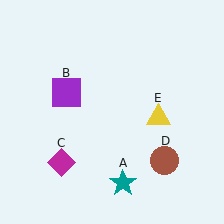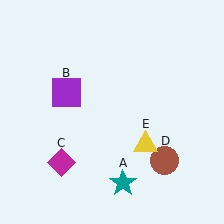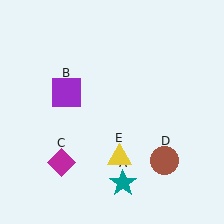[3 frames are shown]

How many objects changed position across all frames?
1 object changed position: yellow triangle (object E).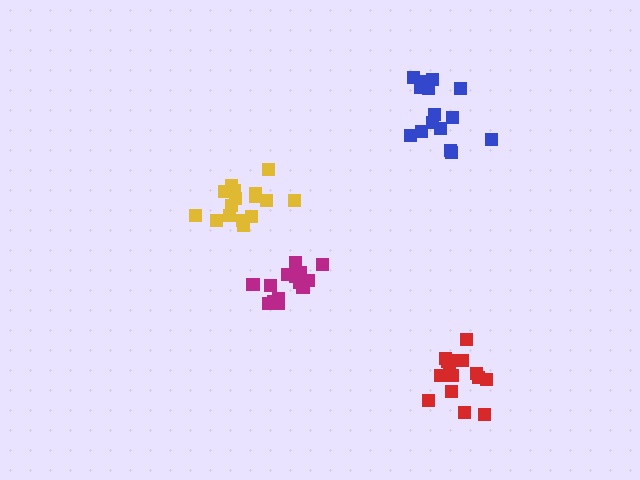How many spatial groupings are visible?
There are 4 spatial groupings.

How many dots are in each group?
Group 1: 15 dots, Group 2: 16 dots, Group 3: 16 dots, Group 4: 15 dots (62 total).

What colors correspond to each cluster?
The clusters are colored: magenta, yellow, red, blue.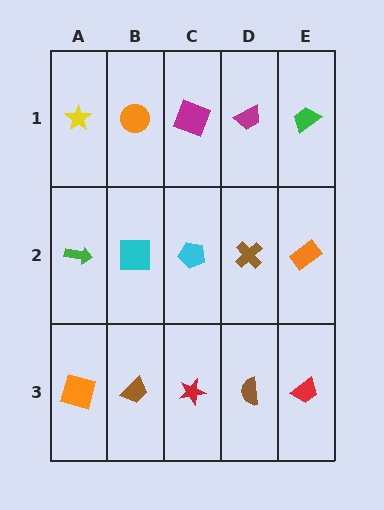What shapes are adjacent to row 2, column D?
A magenta trapezoid (row 1, column D), a brown semicircle (row 3, column D), a cyan pentagon (row 2, column C), an orange rectangle (row 2, column E).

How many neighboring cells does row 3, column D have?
3.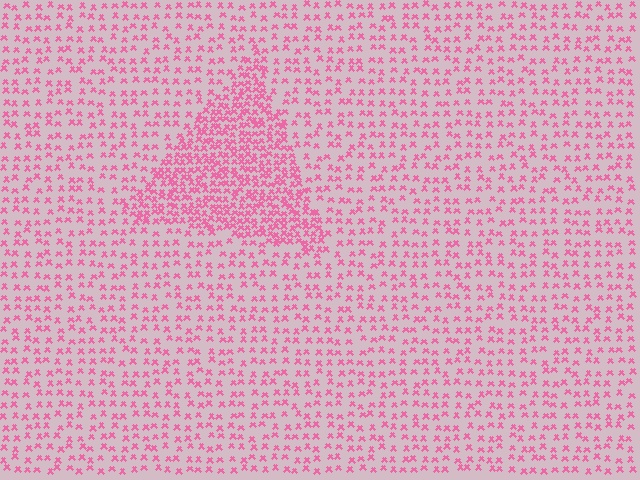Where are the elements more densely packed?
The elements are more densely packed inside the triangle boundary.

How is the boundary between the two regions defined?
The boundary is defined by a change in element density (approximately 2.2x ratio). All elements are the same color, size, and shape.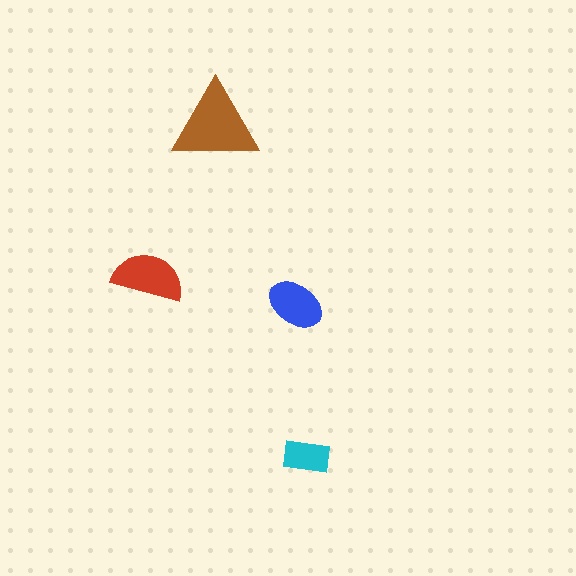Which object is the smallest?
The cyan rectangle.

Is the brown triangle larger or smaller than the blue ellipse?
Larger.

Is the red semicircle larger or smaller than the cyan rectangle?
Larger.